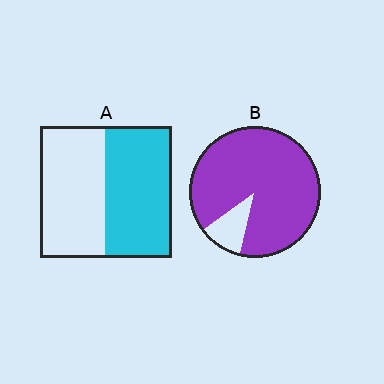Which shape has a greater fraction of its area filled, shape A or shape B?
Shape B.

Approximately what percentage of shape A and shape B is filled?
A is approximately 50% and B is approximately 90%.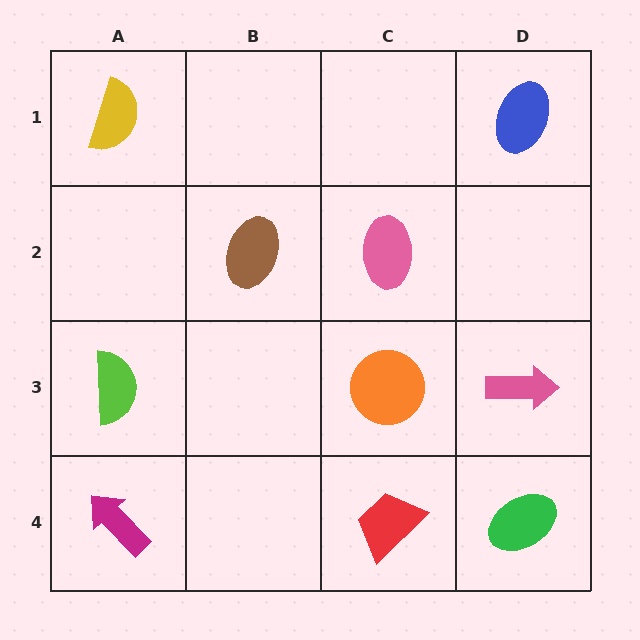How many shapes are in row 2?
2 shapes.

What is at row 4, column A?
A magenta arrow.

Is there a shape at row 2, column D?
No, that cell is empty.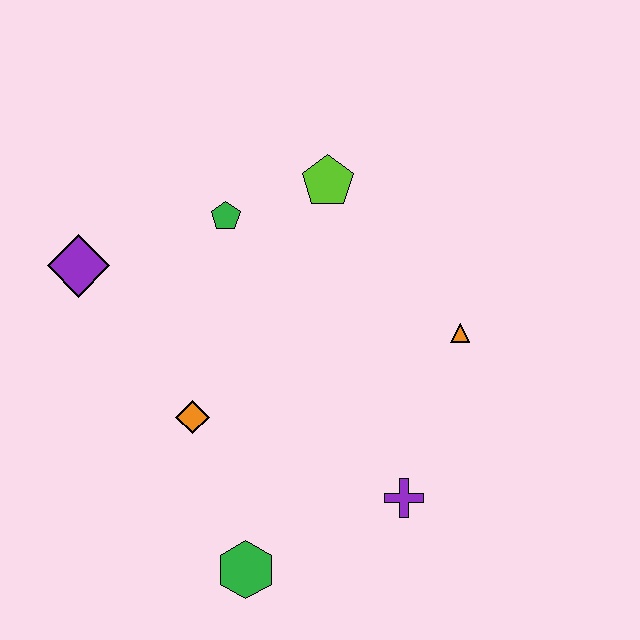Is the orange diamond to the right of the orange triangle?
No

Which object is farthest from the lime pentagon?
The green hexagon is farthest from the lime pentagon.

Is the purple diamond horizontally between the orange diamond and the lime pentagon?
No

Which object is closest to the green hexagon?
The orange diamond is closest to the green hexagon.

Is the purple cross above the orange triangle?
No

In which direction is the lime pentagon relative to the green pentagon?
The lime pentagon is to the right of the green pentagon.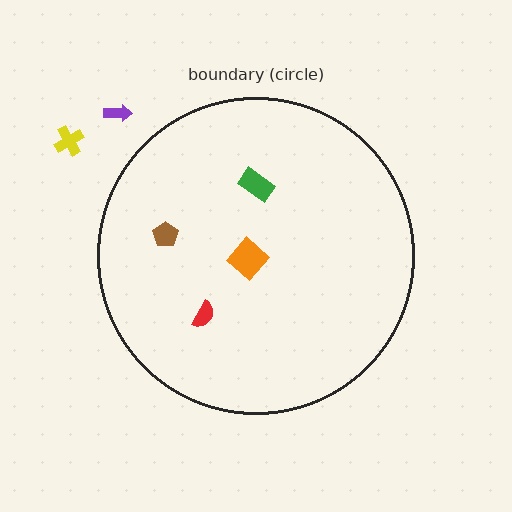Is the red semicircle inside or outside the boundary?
Inside.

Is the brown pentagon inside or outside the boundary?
Inside.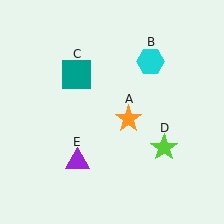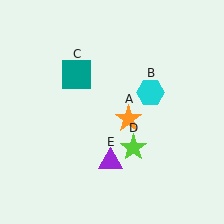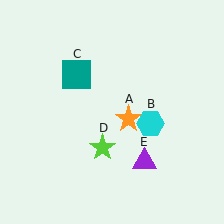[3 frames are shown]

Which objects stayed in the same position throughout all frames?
Orange star (object A) and teal square (object C) remained stationary.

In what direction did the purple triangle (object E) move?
The purple triangle (object E) moved right.